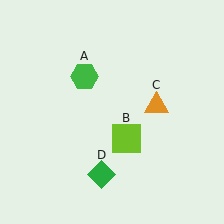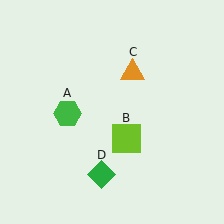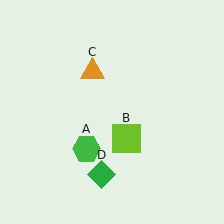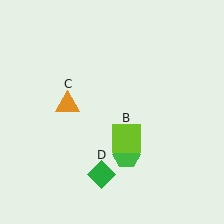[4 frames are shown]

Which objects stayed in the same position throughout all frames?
Lime square (object B) and green diamond (object D) remained stationary.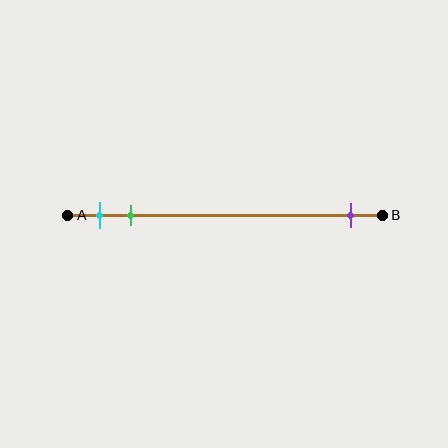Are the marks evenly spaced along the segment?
No, the marks are not evenly spaced.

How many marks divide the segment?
There are 3 marks dividing the segment.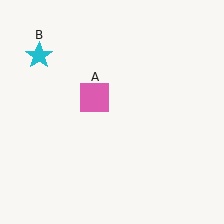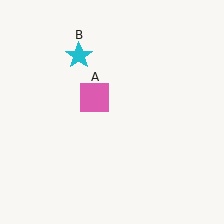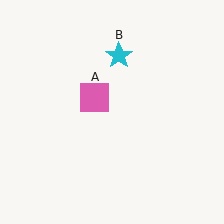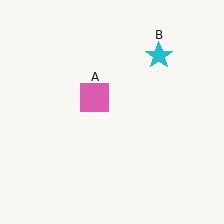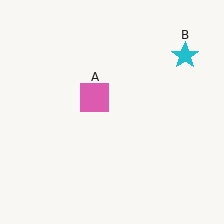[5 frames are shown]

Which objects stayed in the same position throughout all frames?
Pink square (object A) remained stationary.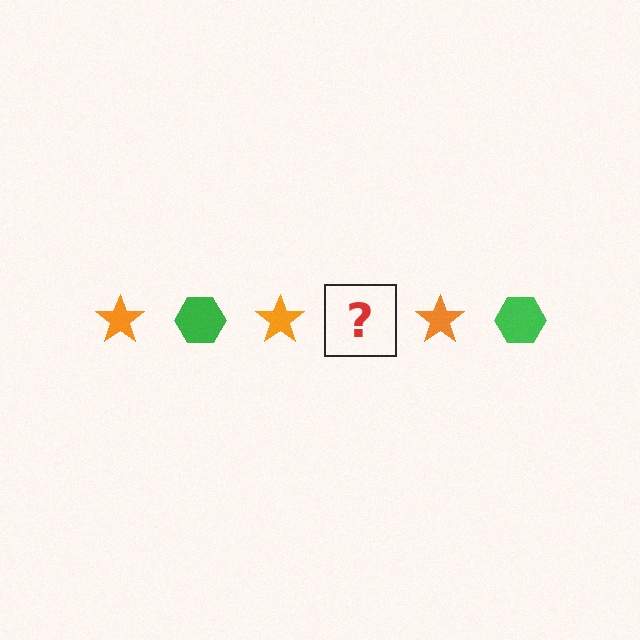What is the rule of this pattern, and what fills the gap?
The rule is that the pattern alternates between orange star and green hexagon. The gap should be filled with a green hexagon.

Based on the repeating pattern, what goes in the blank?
The blank should be a green hexagon.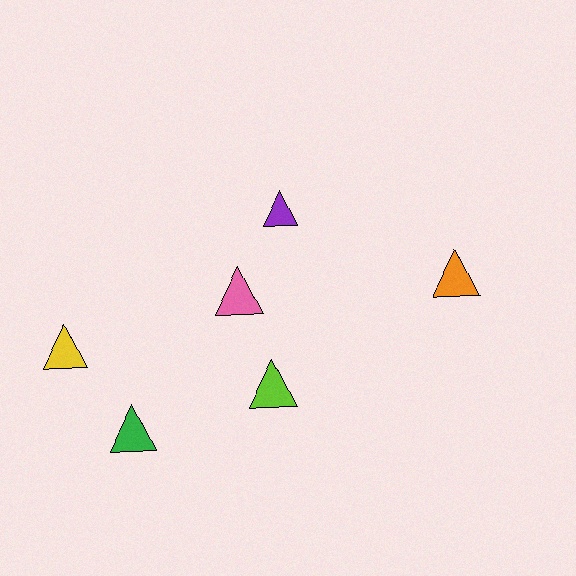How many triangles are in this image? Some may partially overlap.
There are 6 triangles.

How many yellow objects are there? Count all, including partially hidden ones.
There is 1 yellow object.